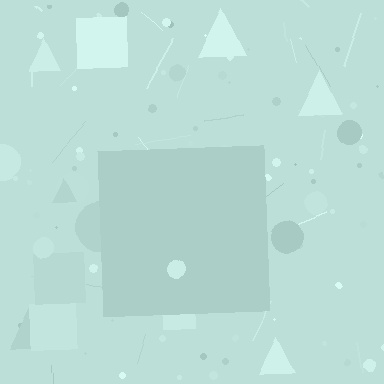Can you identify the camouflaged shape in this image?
The camouflaged shape is a square.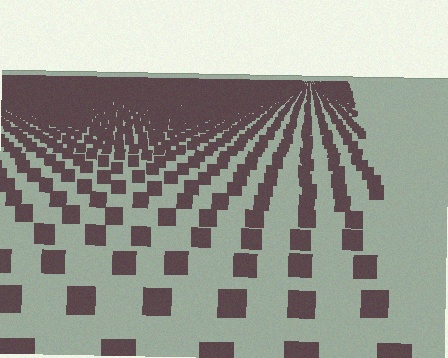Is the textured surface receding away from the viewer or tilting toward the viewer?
The surface is receding away from the viewer. Texture elements get smaller and denser toward the top.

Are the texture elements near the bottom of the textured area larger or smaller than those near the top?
Larger. Near the bottom, elements are closer to the viewer and appear at a bigger on-screen size.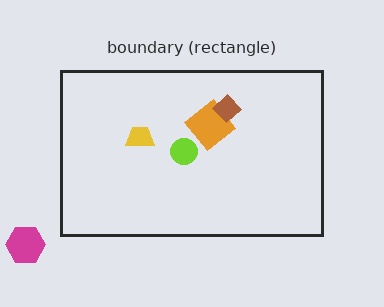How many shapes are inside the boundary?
4 inside, 1 outside.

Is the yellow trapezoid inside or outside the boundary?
Inside.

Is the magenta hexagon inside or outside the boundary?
Outside.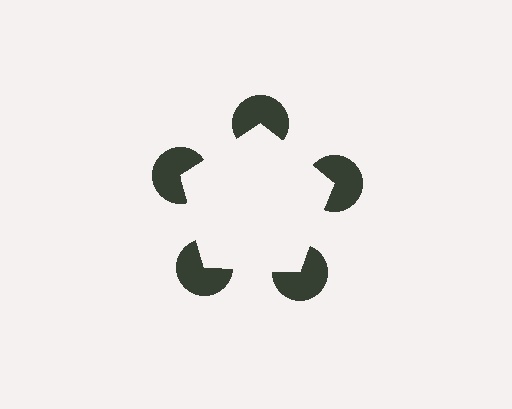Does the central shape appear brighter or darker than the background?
It typically appears slightly brighter than the background, even though no actual brightness change is drawn.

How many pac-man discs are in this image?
There are 5 — one at each vertex of the illusory pentagon.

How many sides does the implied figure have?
5 sides.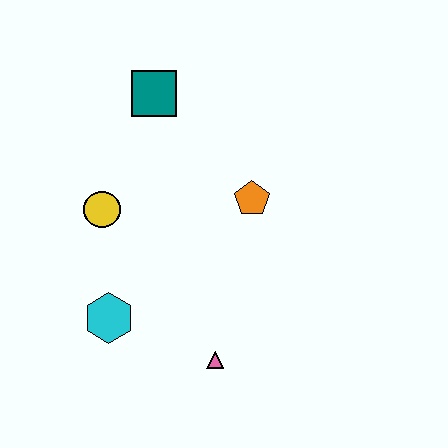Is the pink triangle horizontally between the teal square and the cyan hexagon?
No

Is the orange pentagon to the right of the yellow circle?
Yes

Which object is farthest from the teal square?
The pink triangle is farthest from the teal square.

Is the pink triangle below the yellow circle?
Yes